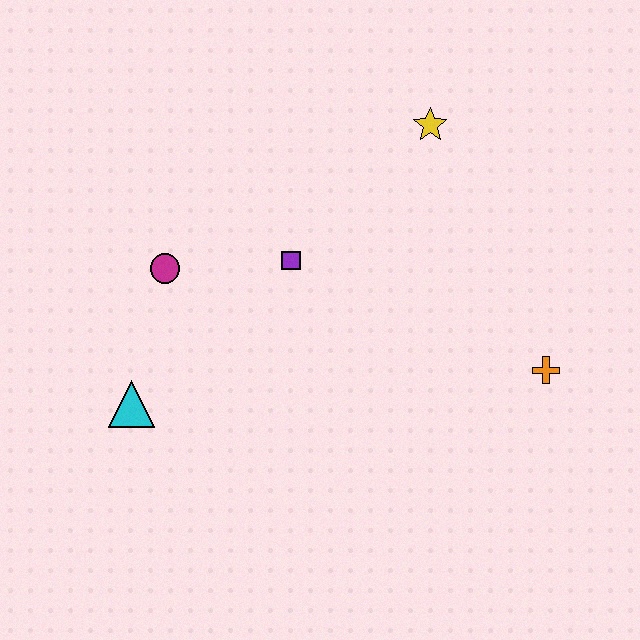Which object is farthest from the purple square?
The orange cross is farthest from the purple square.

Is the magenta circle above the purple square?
No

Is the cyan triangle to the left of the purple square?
Yes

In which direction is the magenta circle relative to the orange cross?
The magenta circle is to the left of the orange cross.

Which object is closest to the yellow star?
The purple square is closest to the yellow star.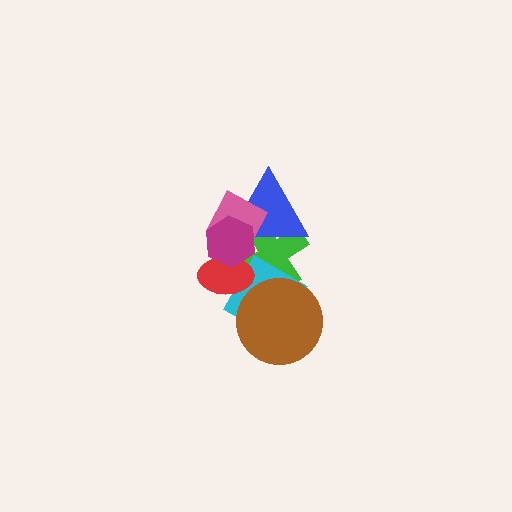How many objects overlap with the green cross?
6 objects overlap with the green cross.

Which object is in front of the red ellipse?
The magenta hexagon is in front of the red ellipse.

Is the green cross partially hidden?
Yes, it is partially covered by another shape.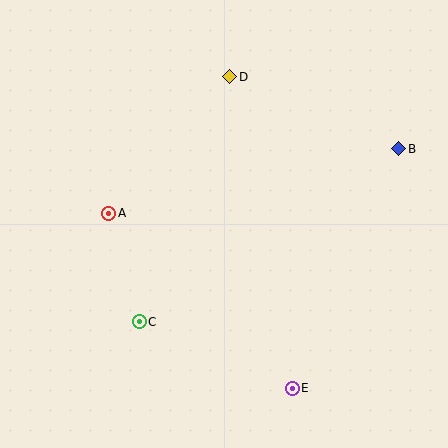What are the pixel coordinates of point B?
Point B is at (399, 149).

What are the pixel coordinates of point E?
Point E is at (292, 388).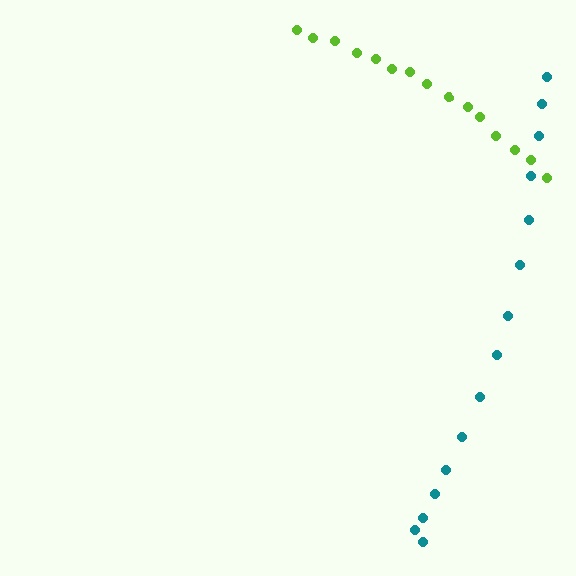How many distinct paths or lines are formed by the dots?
There are 2 distinct paths.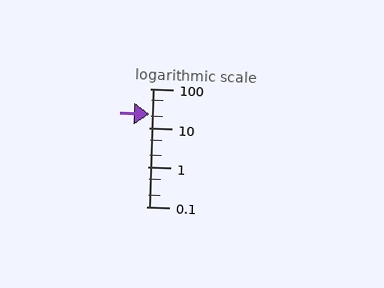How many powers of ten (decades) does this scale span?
The scale spans 3 decades, from 0.1 to 100.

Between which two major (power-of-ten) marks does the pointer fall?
The pointer is between 10 and 100.